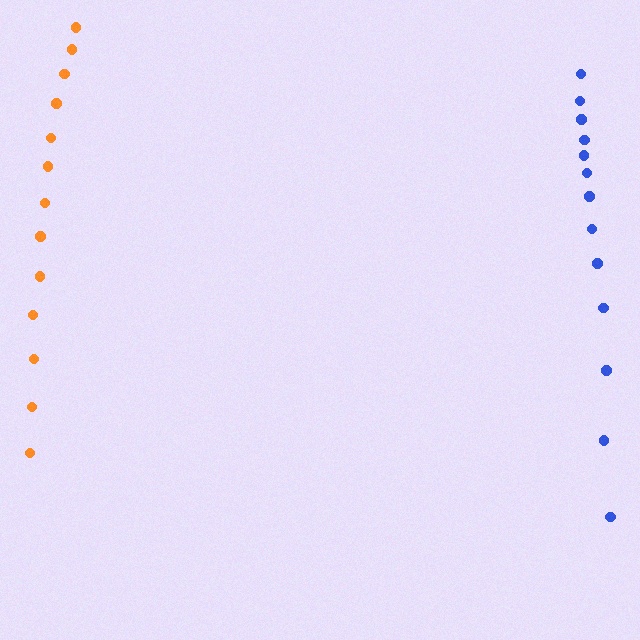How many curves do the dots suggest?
There are 2 distinct paths.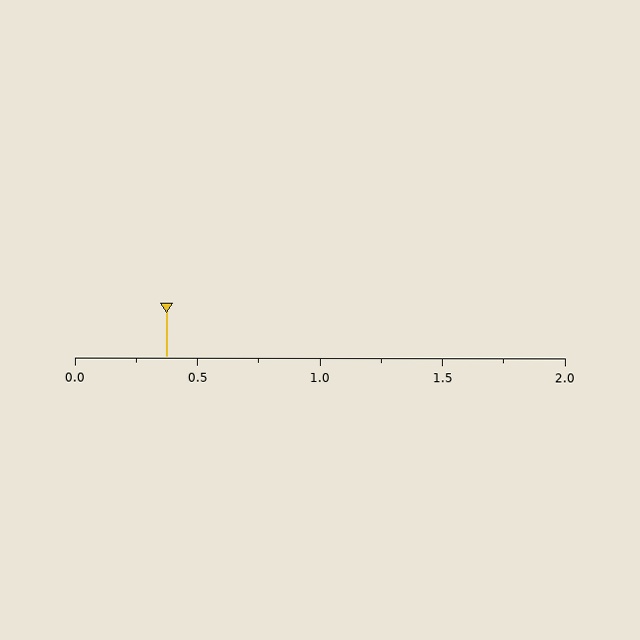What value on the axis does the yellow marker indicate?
The marker indicates approximately 0.38.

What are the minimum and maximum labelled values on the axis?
The axis runs from 0.0 to 2.0.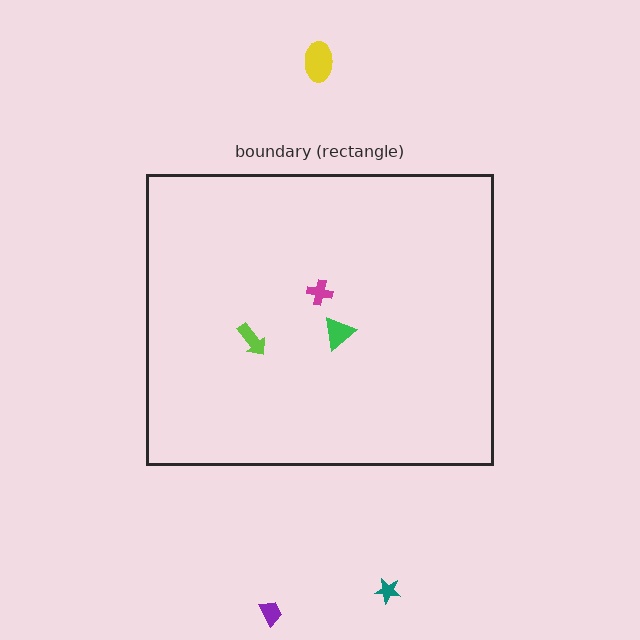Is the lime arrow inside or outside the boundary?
Inside.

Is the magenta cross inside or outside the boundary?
Inside.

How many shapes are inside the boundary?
3 inside, 3 outside.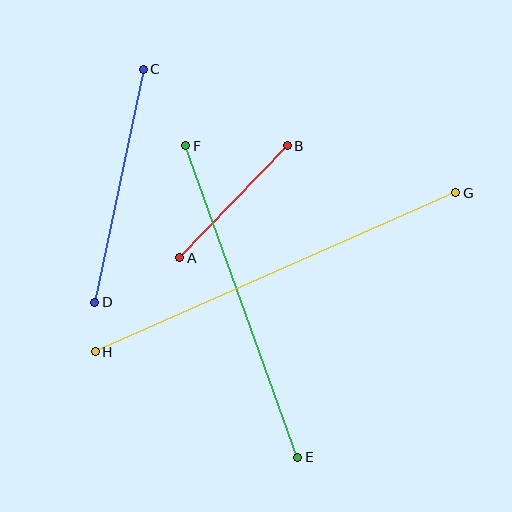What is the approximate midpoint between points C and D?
The midpoint is at approximately (119, 186) pixels.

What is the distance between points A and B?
The distance is approximately 155 pixels.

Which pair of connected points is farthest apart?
Points G and H are farthest apart.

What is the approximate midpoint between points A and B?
The midpoint is at approximately (234, 202) pixels.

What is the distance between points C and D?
The distance is approximately 238 pixels.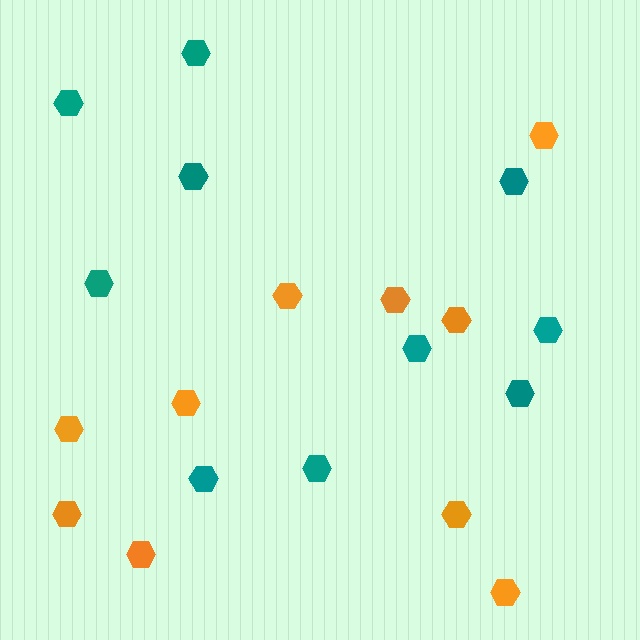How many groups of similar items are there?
There are 2 groups: one group of teal hexagons (10) and one group of orange hexagons (10).